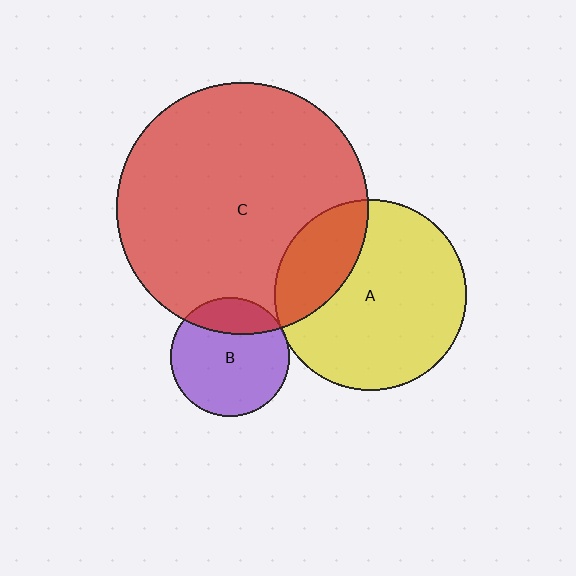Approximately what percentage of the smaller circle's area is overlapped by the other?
Approximately 20%.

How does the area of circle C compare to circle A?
Approximately 1.7 times.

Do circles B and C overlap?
Yes.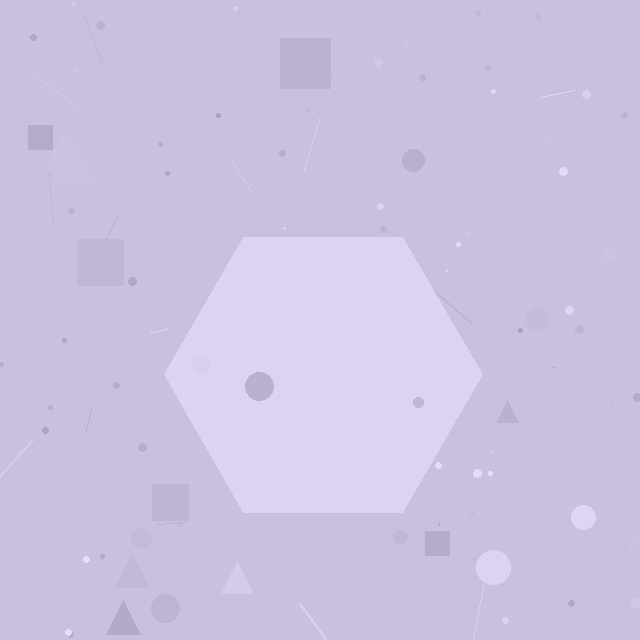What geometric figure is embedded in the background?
A hexagon is embedded in the background.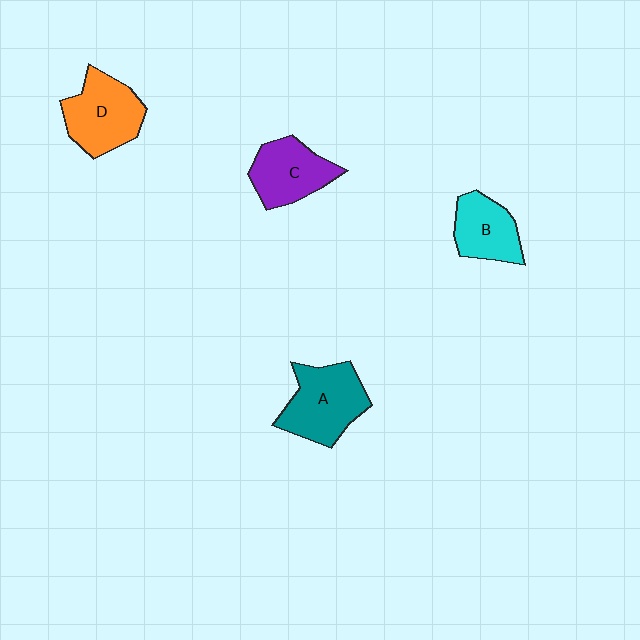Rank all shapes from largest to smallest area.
From largest to smallest: A (teal), D (orange), C (purple), B (cyan).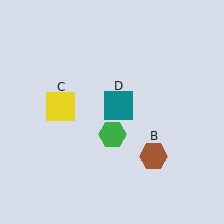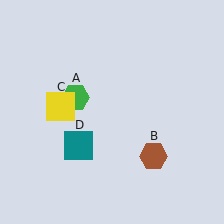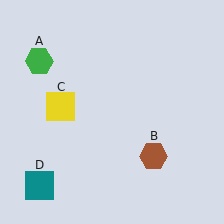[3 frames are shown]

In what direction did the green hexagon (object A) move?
The green hexagon (object A) moved up and to the left.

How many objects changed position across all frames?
2 objects changed position: green hexagon (object A), teal square (object D).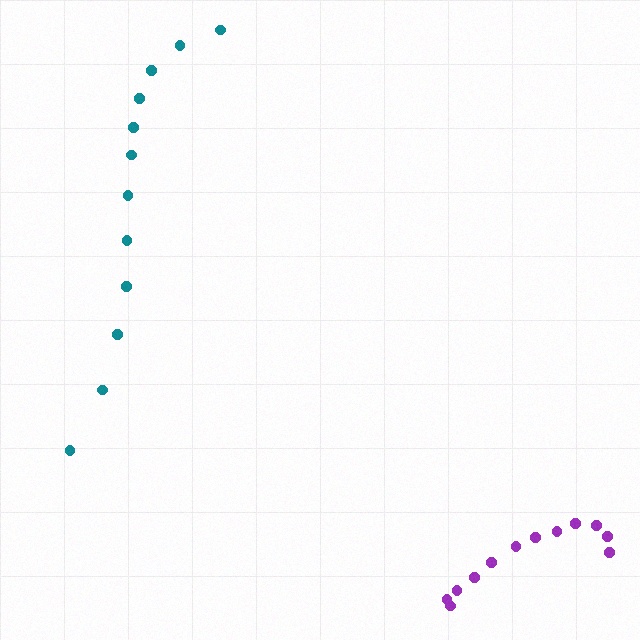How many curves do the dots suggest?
There are 2 distinct paths.